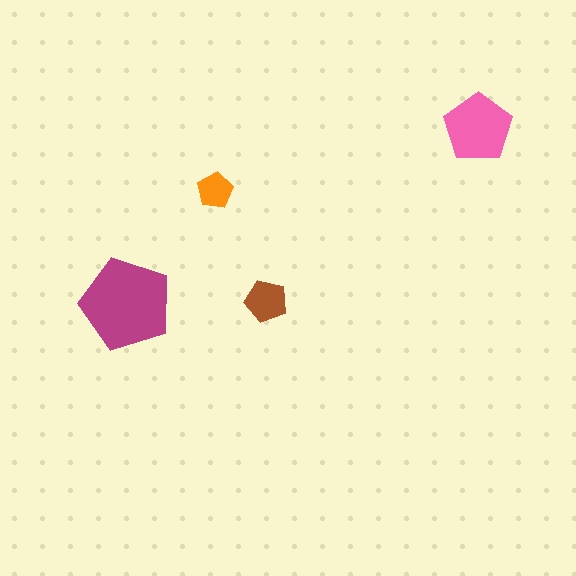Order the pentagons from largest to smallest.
the magenta one, the pink one, the brown one, the orange one.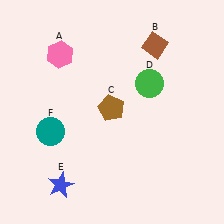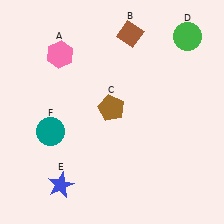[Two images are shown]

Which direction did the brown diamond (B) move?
The brown diamond (B) moved left.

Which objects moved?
The objects that moved are: the brown diamond (B), the green circle (D).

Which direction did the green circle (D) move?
The green circle (D) moved up.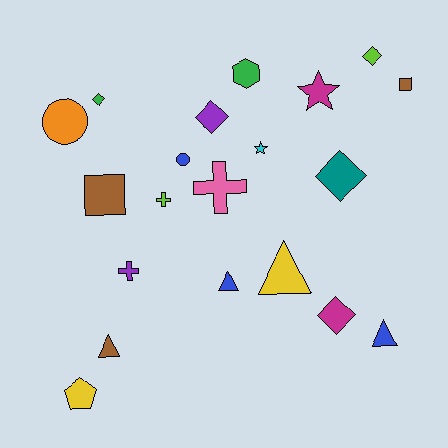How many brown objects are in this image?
There are 3 brown objects.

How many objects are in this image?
There are 20 objects.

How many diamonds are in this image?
There are 5 diamonds.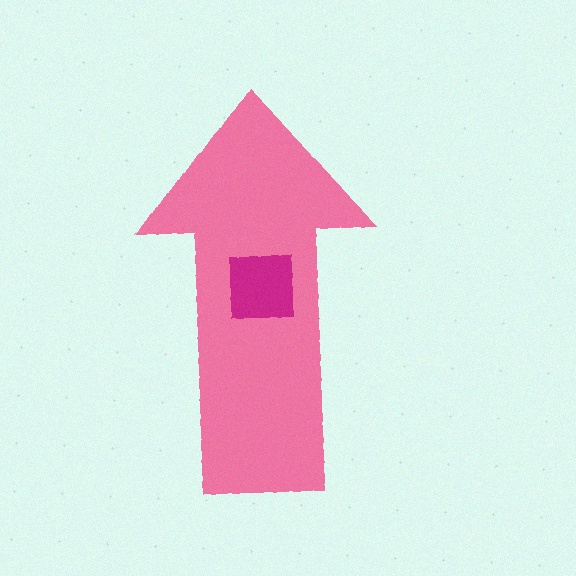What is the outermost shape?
The pink arrow.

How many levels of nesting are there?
2.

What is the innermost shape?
The magenta square.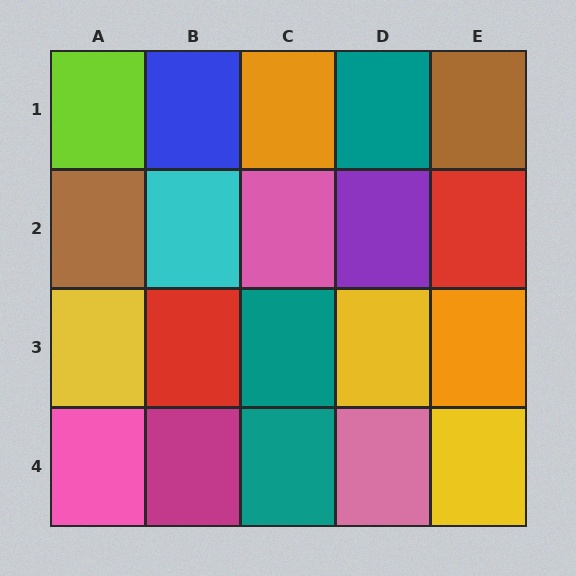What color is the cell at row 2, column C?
Pink.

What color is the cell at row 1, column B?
Blue.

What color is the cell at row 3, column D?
Yellow.